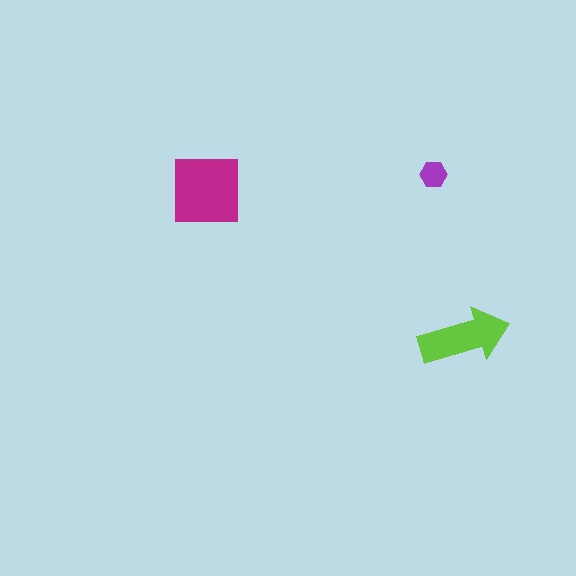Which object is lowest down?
The lime arrow is bottommost.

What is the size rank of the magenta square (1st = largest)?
1st.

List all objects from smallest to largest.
The purple hexagon, the lime arrow, the magenta square.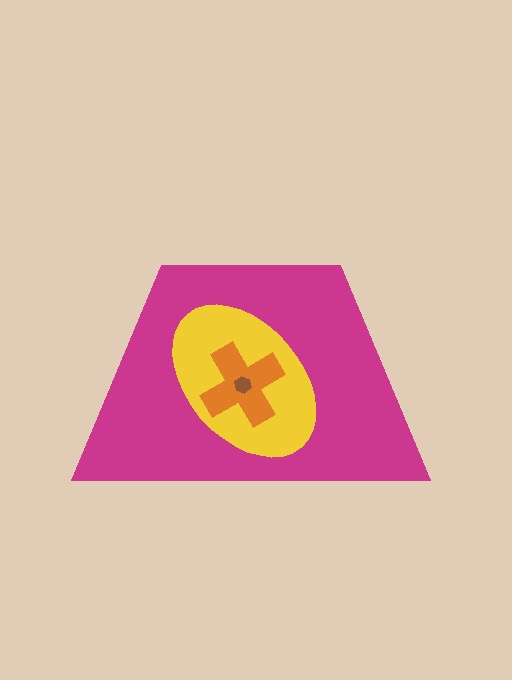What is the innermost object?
The brown hexagon.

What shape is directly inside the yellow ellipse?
The orange cross.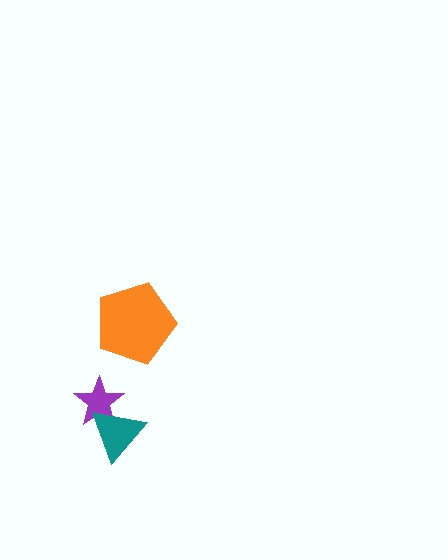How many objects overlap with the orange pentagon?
0 objects overlap with the orange pentagon.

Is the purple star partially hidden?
Yes, it is partially covered by another shape.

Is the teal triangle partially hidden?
No, no other shape covers it.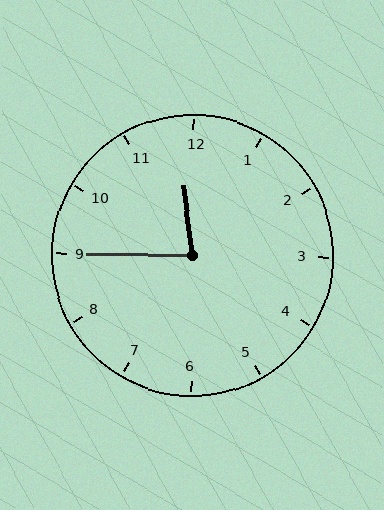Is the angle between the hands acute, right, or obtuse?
It is acute.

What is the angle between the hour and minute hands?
Approximately 82 degrees.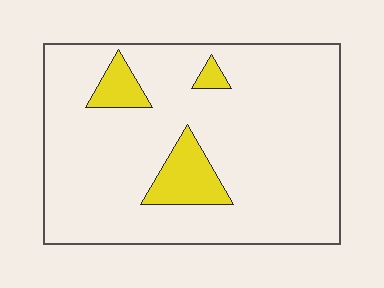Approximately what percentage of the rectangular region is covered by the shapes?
Approximately 10%.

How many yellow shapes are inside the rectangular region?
3.